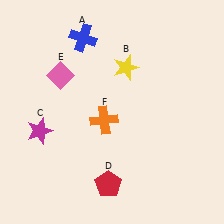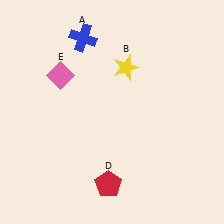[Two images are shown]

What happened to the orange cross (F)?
The orange cross (F) was removed in Image 2. It was in the bottom-left area of Image 1.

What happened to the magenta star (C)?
The magenta star (C) was removed in Image 2. It was in the bottom-left area of Image 1.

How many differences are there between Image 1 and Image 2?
There are 2 differences between the two images.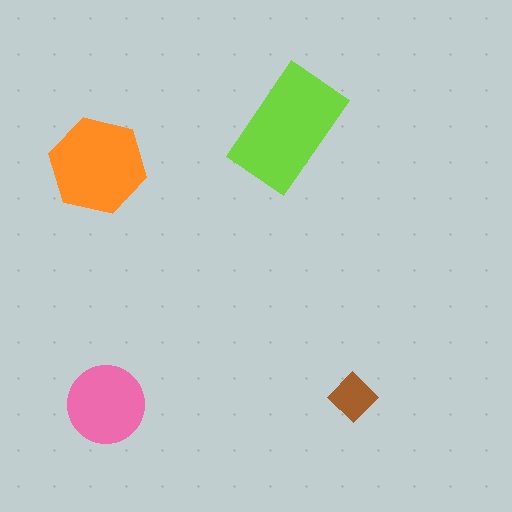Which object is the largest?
The lime rectangle.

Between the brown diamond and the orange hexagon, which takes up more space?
The orange hexagon.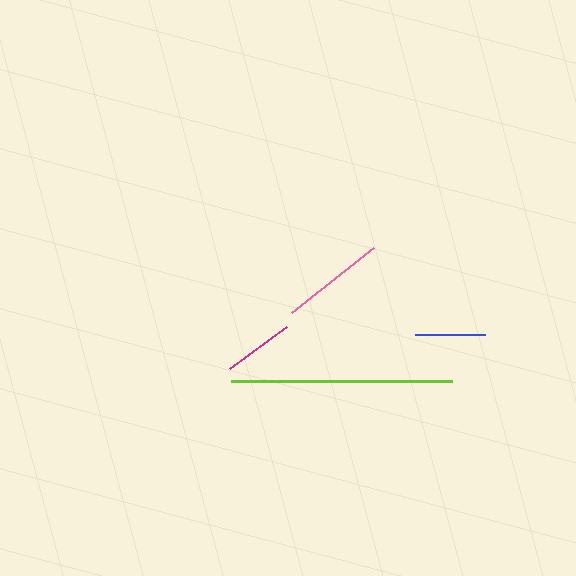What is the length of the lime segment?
The lime segment is approximately 221 pixels long.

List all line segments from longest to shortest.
From longest to shortest: lime, pink, magenta, blue.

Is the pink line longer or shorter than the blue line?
The pink line is longer than the blue line.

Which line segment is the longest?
The lime line is the longest at approximately 221 pixels.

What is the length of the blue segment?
The blue segment is approximately 70 pixels long.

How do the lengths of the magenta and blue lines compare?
The magenta and blue lines are approximately the same length.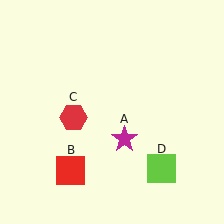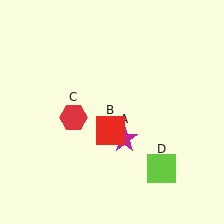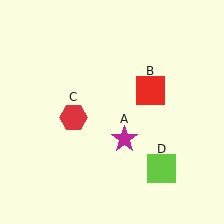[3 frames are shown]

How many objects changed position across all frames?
1 object changed position: red square (object B).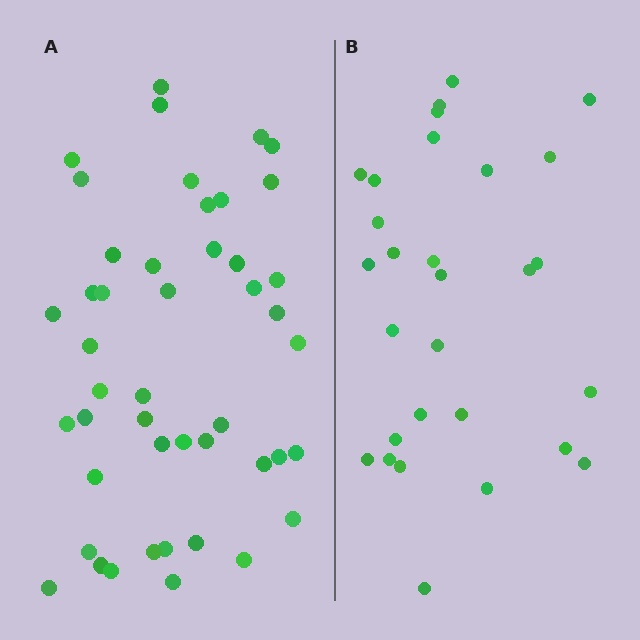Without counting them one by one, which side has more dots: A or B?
Region A (the left region) has more dots.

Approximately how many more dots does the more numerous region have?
Region A has approximately 15 more dots than region B.